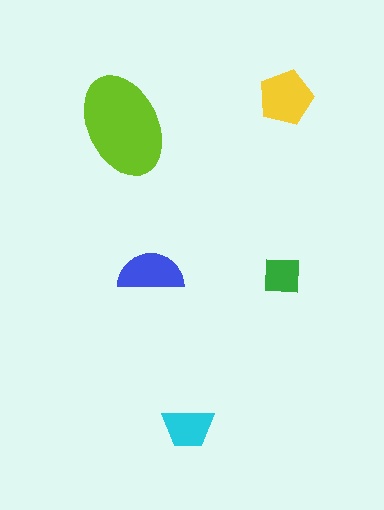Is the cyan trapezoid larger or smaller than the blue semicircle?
Smaller.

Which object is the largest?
The lime ellipse.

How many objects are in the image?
There are 5 objects in the image.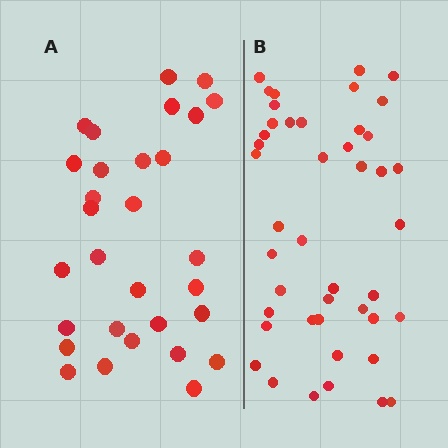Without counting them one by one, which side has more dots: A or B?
Region B (the right region) has more dots.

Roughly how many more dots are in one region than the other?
Region B has approximately 15 more dots than region A.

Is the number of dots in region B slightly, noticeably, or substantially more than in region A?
Region B has substantially more. The ratio is roughly 1.5 to 1.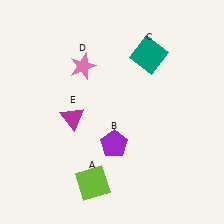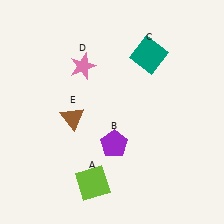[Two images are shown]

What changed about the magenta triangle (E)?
In Image 1, E is magenta. In Image 2, it changed to brown.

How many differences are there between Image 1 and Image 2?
There is 1 difference between the two images.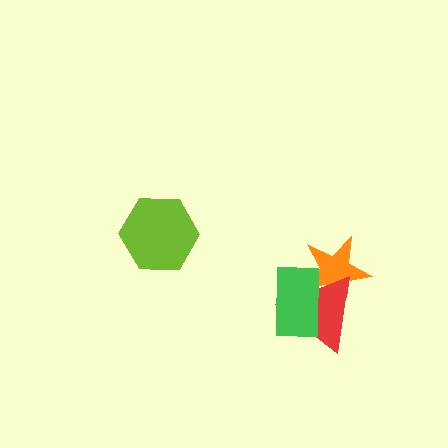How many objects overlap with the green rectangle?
2 objects overlap with the green rectangle.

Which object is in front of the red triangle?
The green rectangle is in front of the red triangle.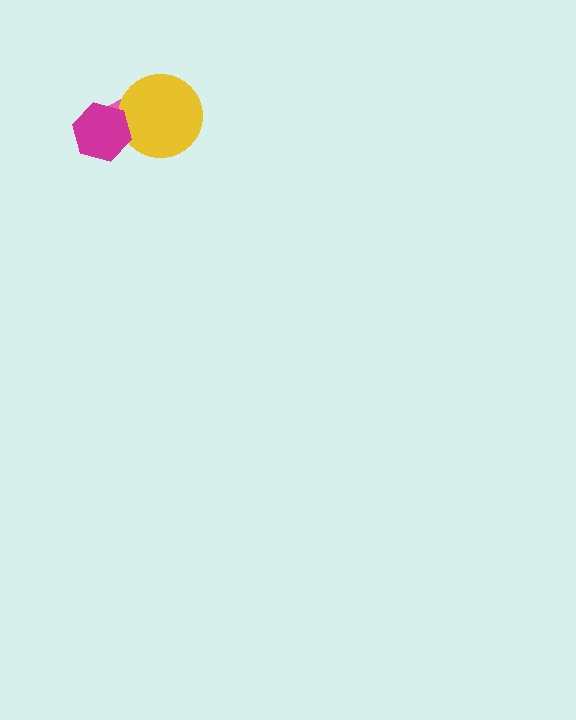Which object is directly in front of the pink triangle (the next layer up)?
The yellow circle is directly in front of the pink triangle.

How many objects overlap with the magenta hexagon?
2 objects overlap with the magenta hexagon.